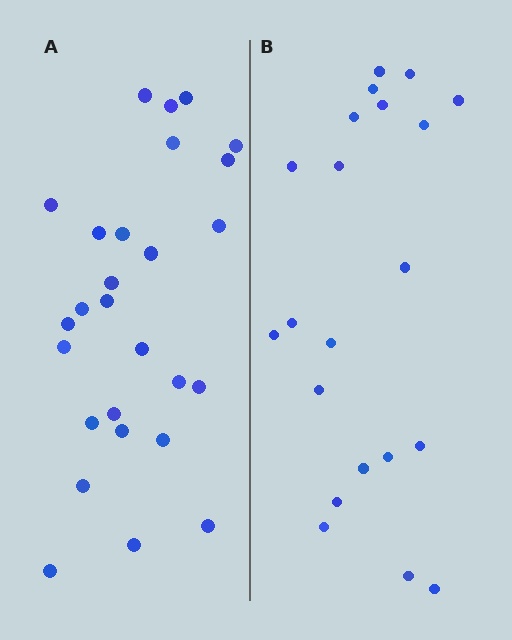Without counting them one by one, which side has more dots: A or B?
Region A (the left region) has more dots.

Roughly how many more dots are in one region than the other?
Region A has about 6 more dots than region B.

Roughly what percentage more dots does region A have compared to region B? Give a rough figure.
About 30% more.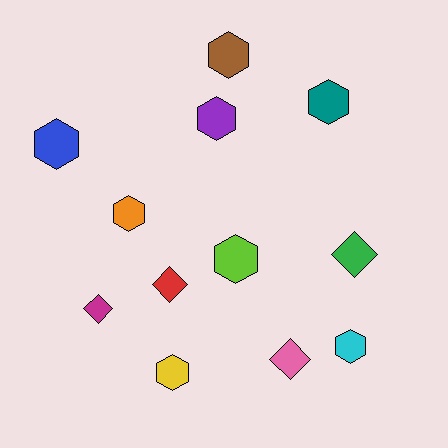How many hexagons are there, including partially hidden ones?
There are 8 hexagons.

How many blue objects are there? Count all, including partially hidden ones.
There is 1 blue object.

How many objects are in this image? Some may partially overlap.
There are 12 objects.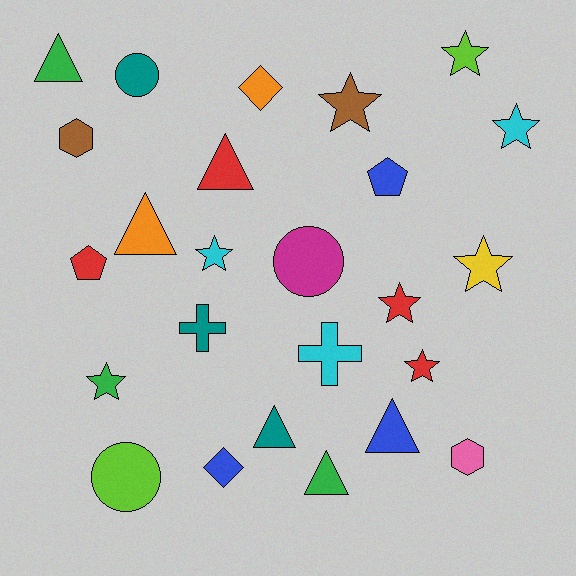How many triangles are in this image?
There are 6 triangles.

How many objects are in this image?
There are 25 objects.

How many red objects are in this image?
There are 4 red objects.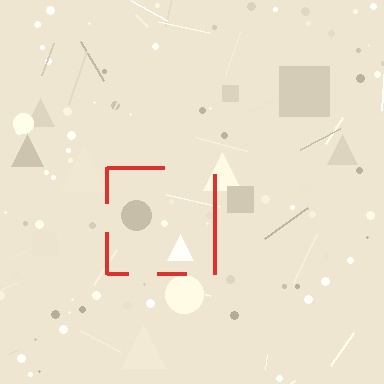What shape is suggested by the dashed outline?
The dashed outline suggests a square.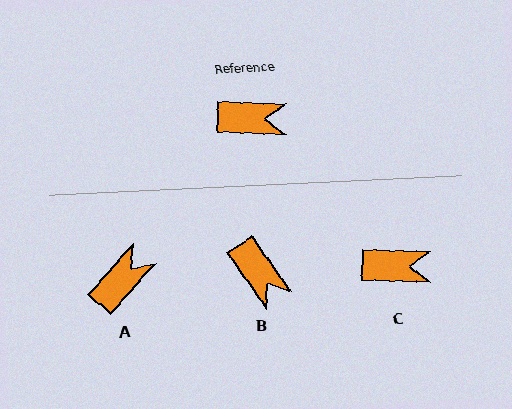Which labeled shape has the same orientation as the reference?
C.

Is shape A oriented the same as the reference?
No, it is off by about 50 degrees.